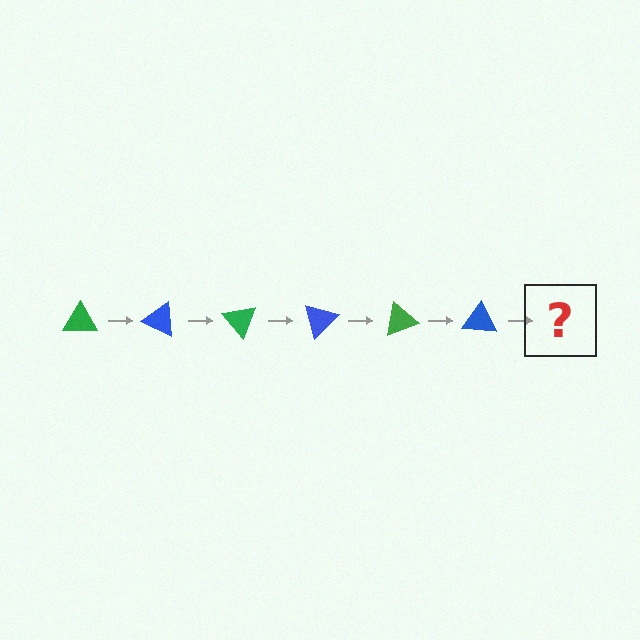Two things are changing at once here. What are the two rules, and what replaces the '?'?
The two rules are that it rotates 25 degrees each step and the color cycles through green and blue. The '?' should be a green triangle, rotated 150 degrees from the start.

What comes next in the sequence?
The next element should be a green triangle, rotated 150 degrees from the start.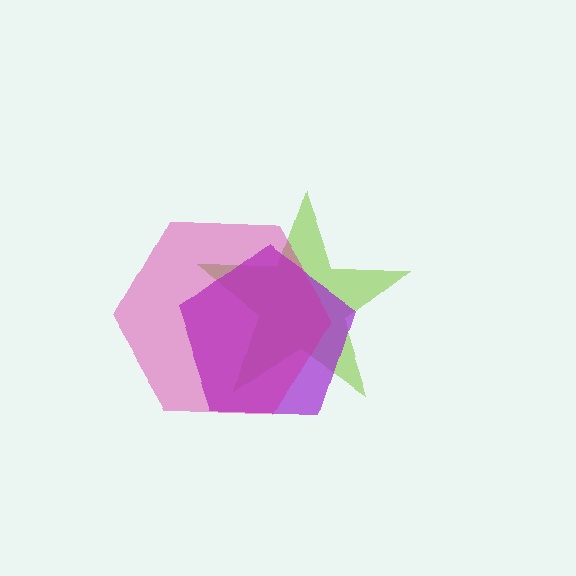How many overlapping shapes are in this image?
There are 3 overlapping shapes in the image.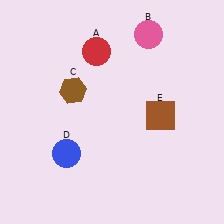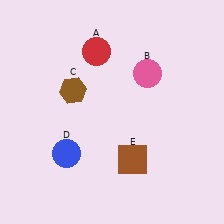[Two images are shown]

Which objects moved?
The objects that moved are: the pink circle (B), the brown square (E).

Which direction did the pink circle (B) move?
The pink circle (B) moved down.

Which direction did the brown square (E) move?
The brown square (E) moved down.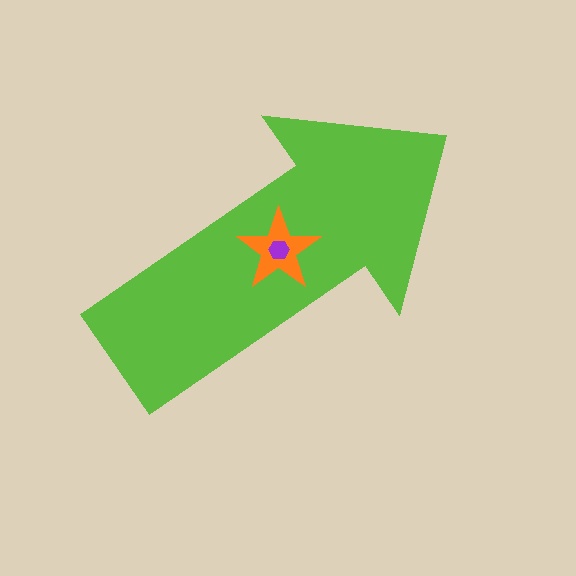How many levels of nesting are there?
3.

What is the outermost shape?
The lime arrow.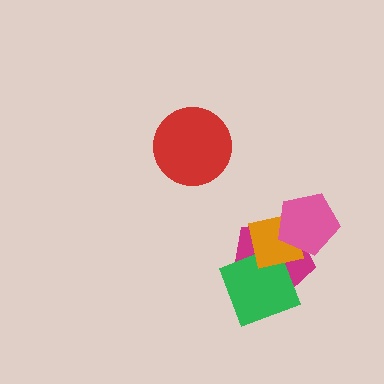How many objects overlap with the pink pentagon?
2 objects overlap with the pink pentagon.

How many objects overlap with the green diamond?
2 objects overlap with the green diamond.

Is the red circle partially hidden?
No, no other shape covers it.